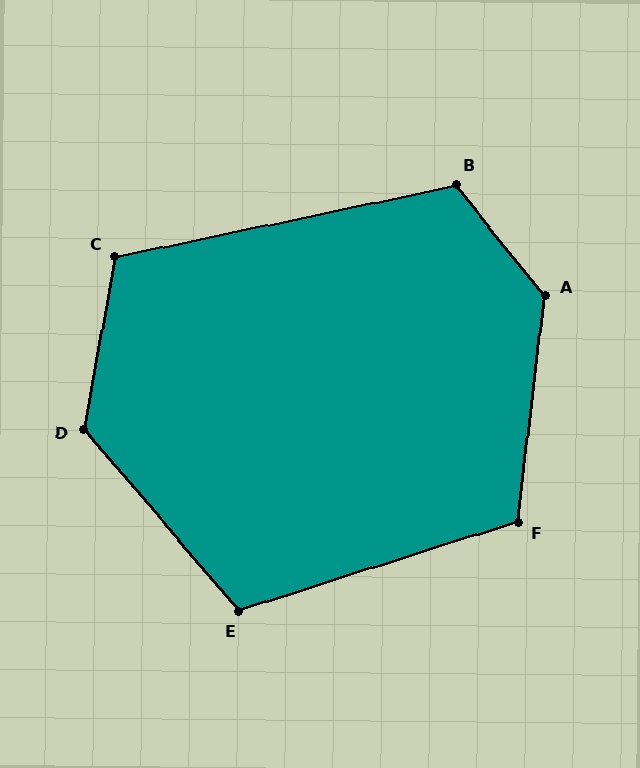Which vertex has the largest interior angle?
A, at approximately 135 degrees.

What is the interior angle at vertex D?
Approximately 129 degrees (obtuse).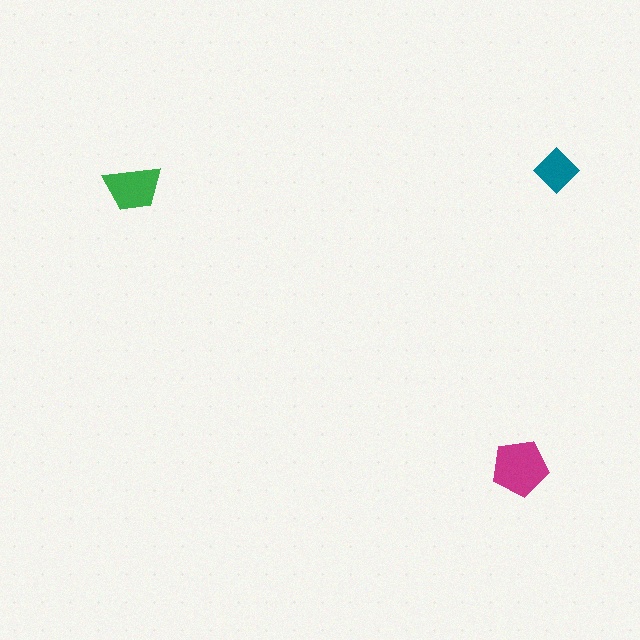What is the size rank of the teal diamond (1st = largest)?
3rd.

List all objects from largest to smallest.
The magenta pentagon, the green trapezoid, the teal diamond.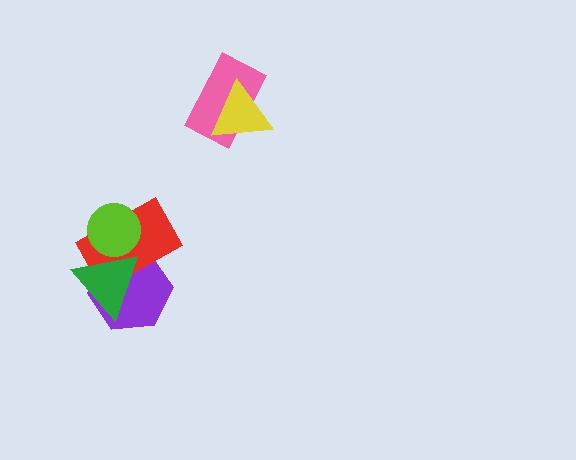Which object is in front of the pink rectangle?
The yellow triangle is in front of the pink rectangle.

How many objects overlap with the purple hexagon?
3 objects overlap with the purple hexagon.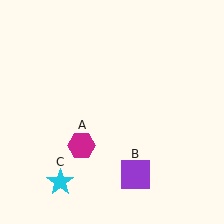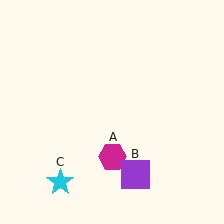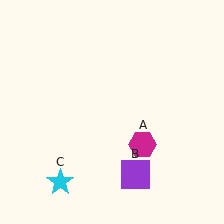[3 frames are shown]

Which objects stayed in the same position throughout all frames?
Purple square (object B) and cyan star (object C) remained stationary.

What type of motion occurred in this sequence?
The magenta hexagon (object A) rotated counterclockwise around the center of the scene.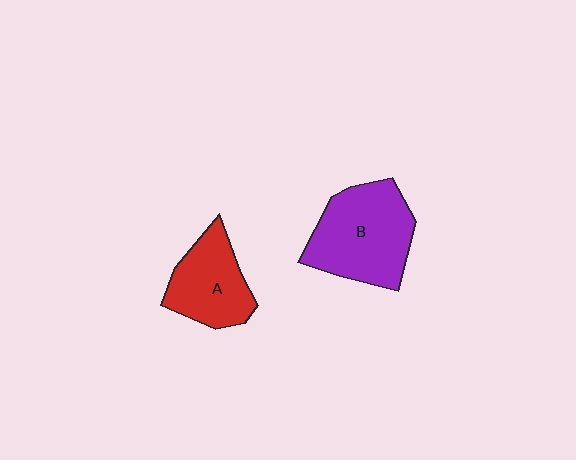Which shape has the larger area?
Shape B (purple).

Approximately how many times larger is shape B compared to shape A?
Approximately 1.4 times.